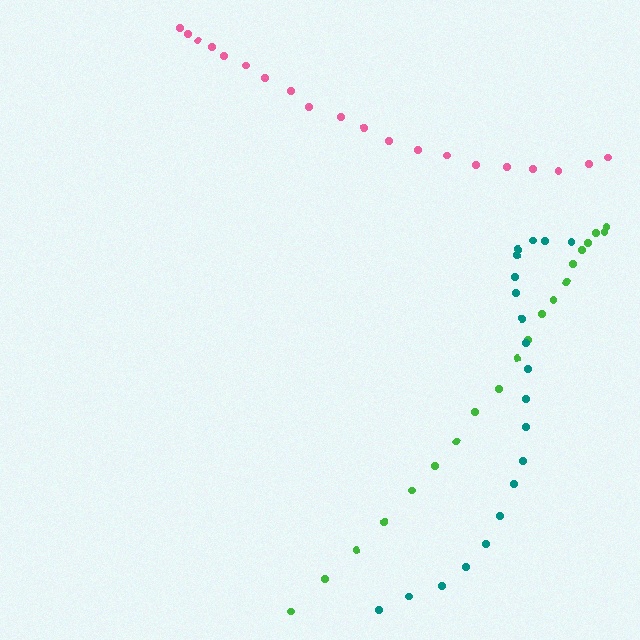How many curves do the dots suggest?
There are 3 distinct paths.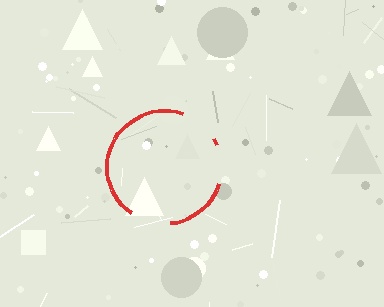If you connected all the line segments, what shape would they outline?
They would outline a circle.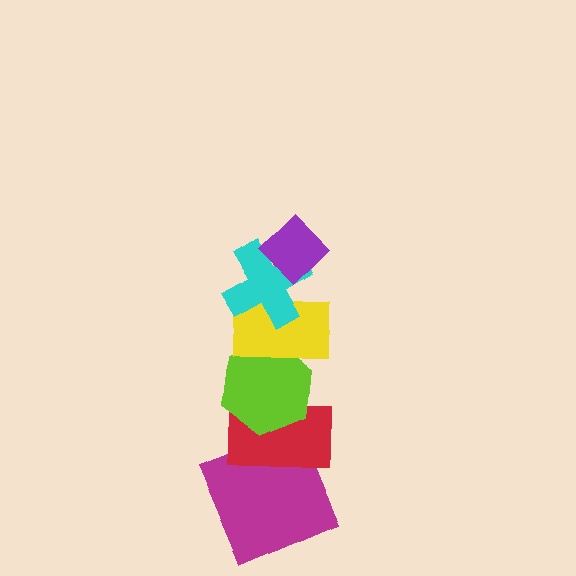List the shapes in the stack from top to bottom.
From top to bottom: the purple diamond, the cyan cross, the yellow rectangle, the lime hexagon, the red rectangle, the magenta square.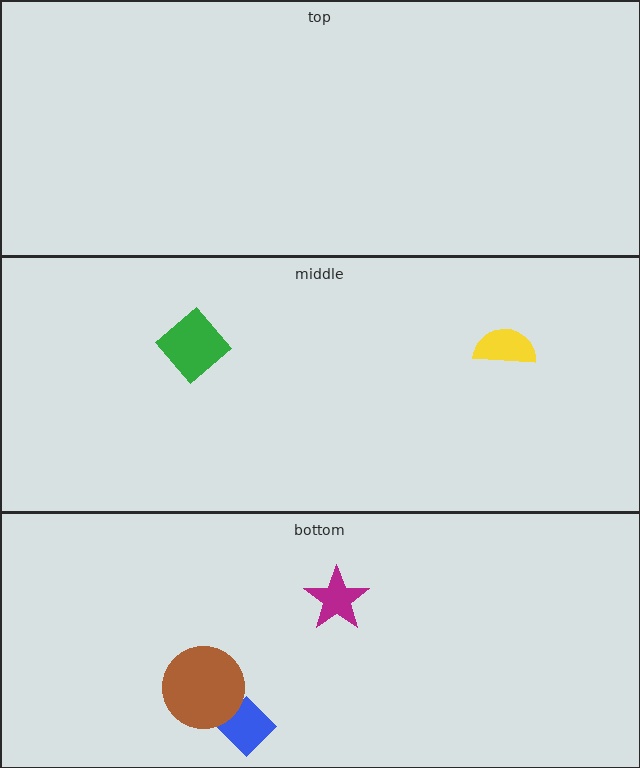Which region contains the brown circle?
The bottom region.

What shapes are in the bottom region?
The blue diamond, the brown circle, the magenta star.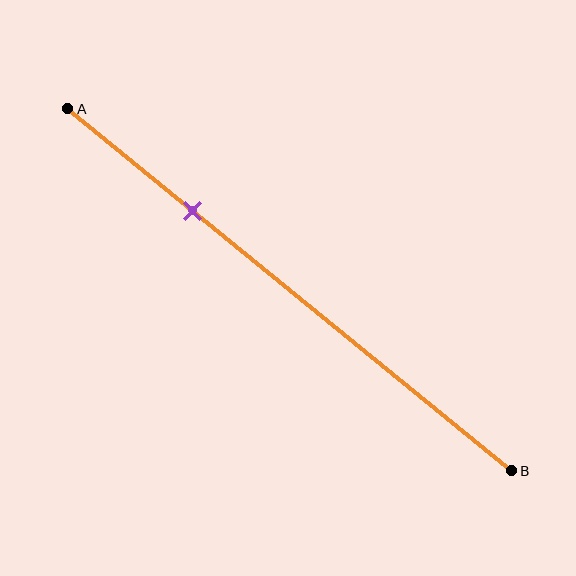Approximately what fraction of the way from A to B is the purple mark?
The purple mark is approximately 30% of the way from A to B.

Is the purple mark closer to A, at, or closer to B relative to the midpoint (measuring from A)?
The purple mark is closer to point A than the midpoint of segment AB.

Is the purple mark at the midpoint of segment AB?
No, the mark is at about 30% from A, not at the 50% midpoint.